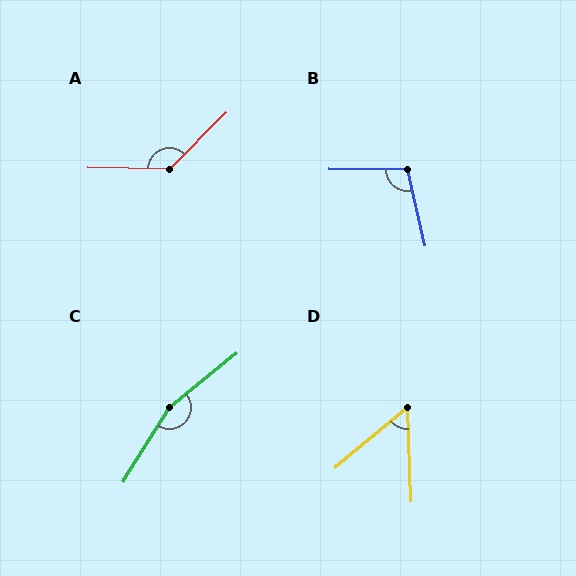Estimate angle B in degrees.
Approximately 103 degrees.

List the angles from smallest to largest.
D (52°), B (103°), A (134°), C (161°).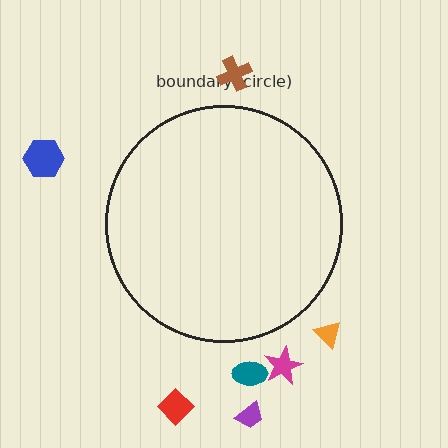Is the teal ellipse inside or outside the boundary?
Outside.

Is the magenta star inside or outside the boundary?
Outside.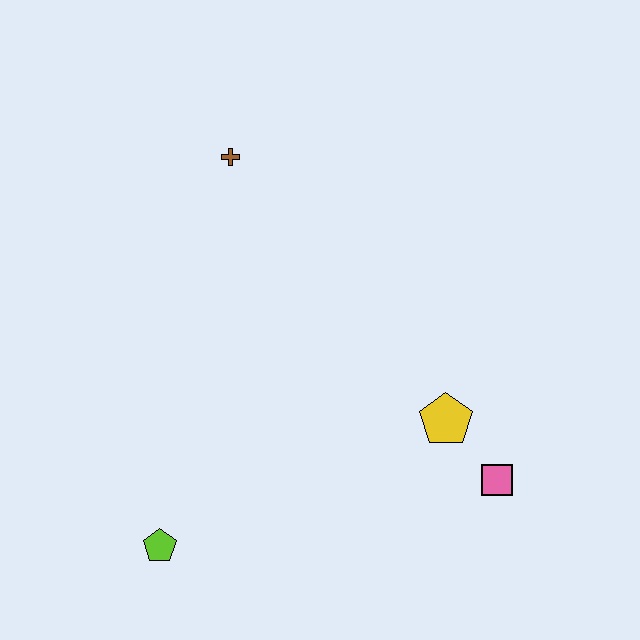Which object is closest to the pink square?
The yellow pentagon is closest to the pink square.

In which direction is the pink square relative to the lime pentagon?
The pink square is to the right of the lime pentagon.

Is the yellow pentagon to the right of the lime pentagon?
Yes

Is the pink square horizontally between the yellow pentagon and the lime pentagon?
No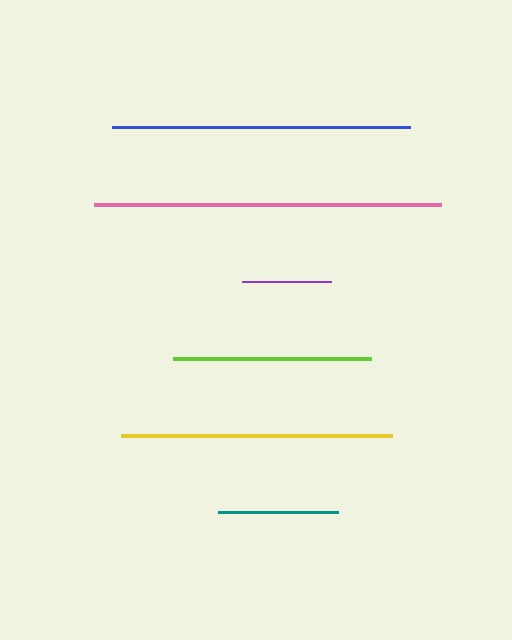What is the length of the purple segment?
The purple segment is approximately 89 pixels long.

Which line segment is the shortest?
The purple line is the shortest at approximately 89 pixels.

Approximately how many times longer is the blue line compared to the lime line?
The blue line is approximately 1.5 times the length of the lime line.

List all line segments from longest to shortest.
From longest to shortest: pink, blue, yellow, lime, teal, purple.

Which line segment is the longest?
The pink line is the longest at approximately 346 pixels.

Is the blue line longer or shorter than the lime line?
The blue line is longer than the lime line.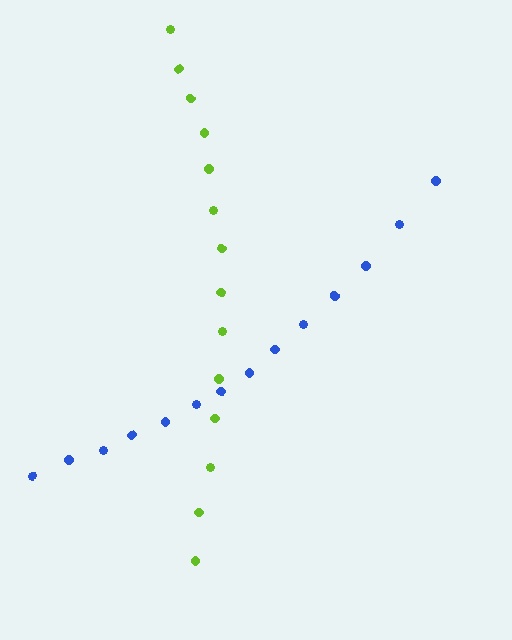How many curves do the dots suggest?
There are 2 distinct paths.